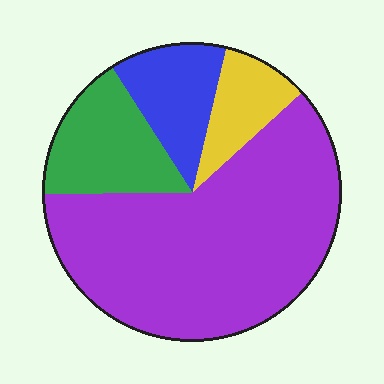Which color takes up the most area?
Purple, at roughly 60%.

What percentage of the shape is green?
Green takes up about one sixth (1/6) of the shape.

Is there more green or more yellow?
Green.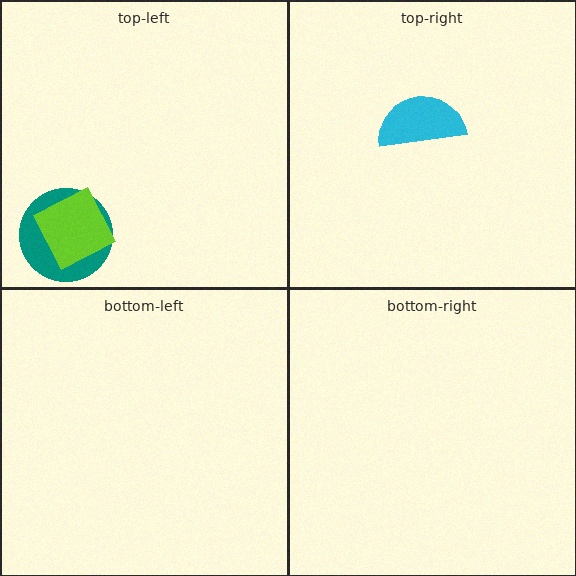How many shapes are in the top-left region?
2.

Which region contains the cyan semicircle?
The top-right region.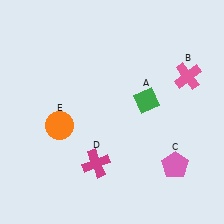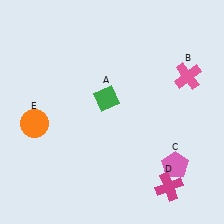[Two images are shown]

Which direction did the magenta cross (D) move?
The magenta cross (D) moved right.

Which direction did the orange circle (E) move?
The orange circle (E) moved left.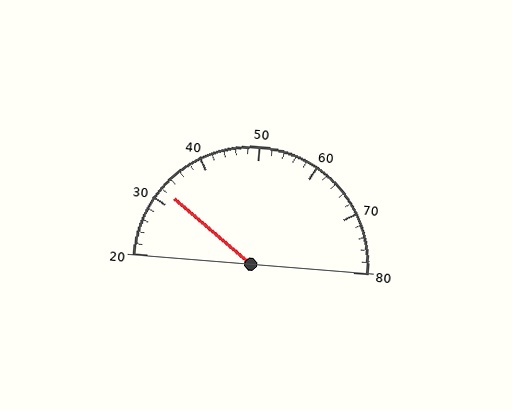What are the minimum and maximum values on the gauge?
The gauge ranges from 20 to 80.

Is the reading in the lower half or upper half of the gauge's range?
The reading is in the lower half of the range (20 to 80).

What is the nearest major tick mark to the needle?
The nearest major tick mark is 30.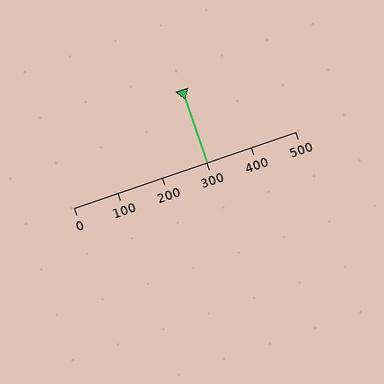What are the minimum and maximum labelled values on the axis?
The axis runs from 0 to 500.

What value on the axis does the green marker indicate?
The marker indicates approximately 300.